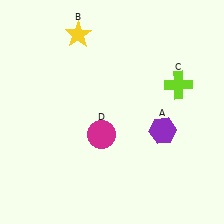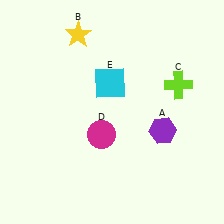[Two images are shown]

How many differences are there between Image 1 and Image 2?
There is 1 difference between the two images.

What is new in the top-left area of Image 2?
A cyan square (E) was added in the top-left area of Image 2.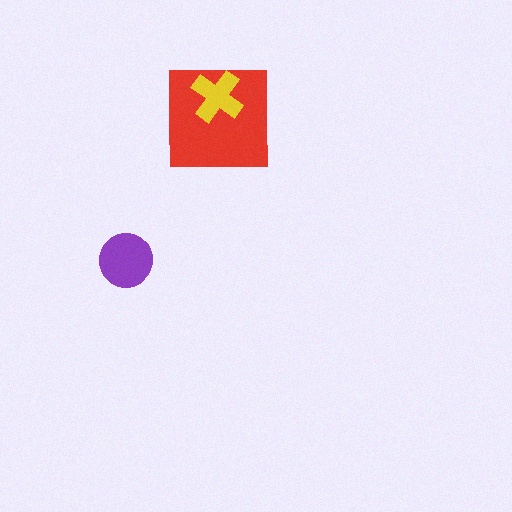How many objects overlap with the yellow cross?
1 object overlaps with the yellow cross.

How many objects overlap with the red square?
1 object overlaps with the red square.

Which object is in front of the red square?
The yellow cross is in front of the red square.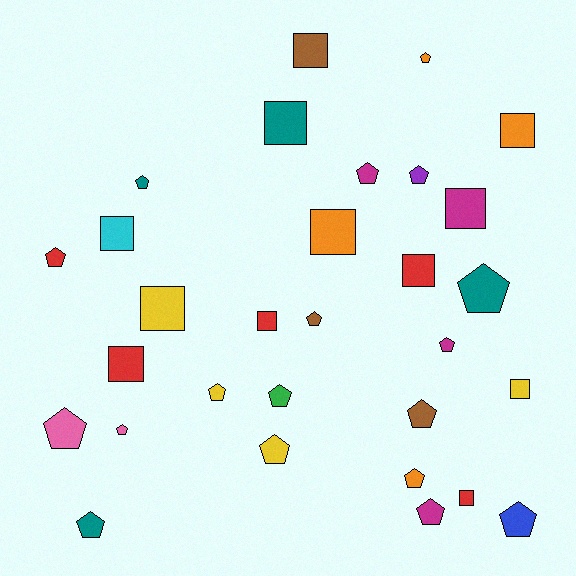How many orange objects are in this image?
There are 4 orange objects.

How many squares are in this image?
There are 12 squares.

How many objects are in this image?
There are 30 objects.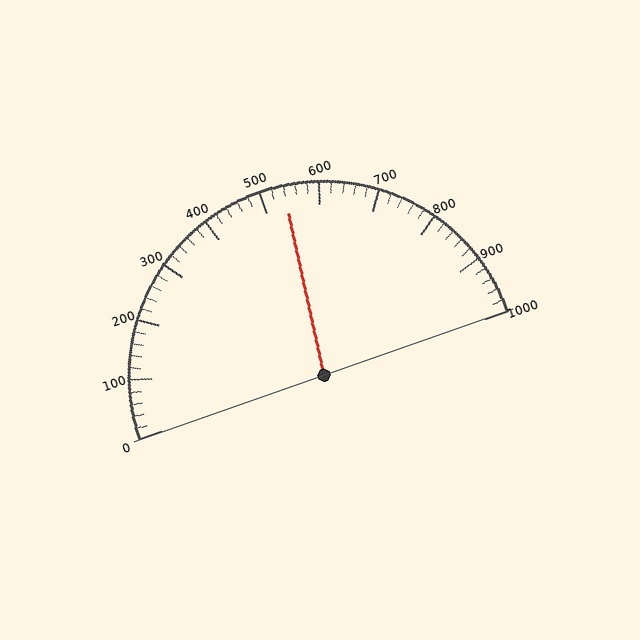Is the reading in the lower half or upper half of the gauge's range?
The reading is in the upper half of the range (0 to 1000).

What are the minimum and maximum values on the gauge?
The gauge ranges from 0 to 1000.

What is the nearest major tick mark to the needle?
The nearest major tick mark is 500.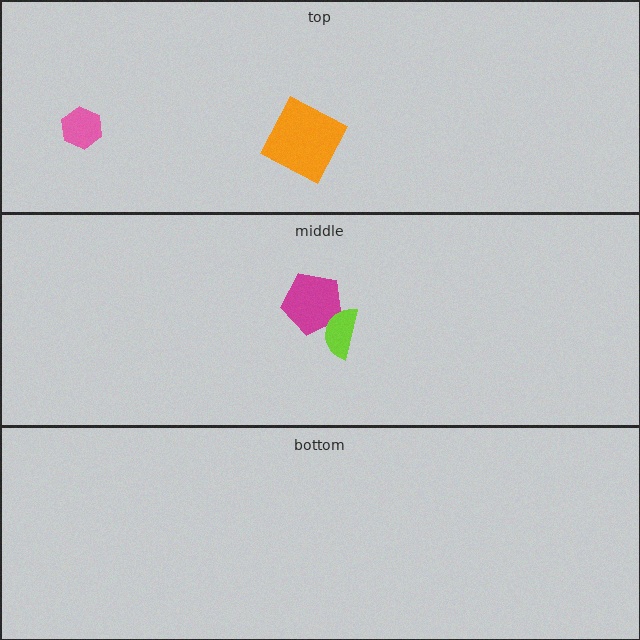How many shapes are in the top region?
2.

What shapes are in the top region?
The pink hexagon, the orange square.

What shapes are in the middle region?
The magenta pentagon, the lime semicircle.